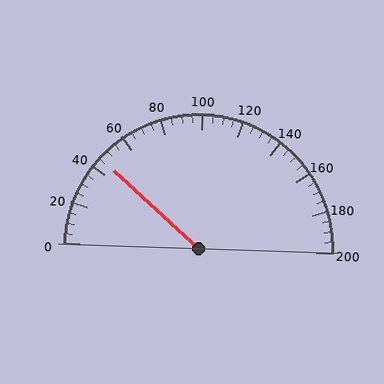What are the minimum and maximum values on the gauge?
The gauge ranges from 0 to 200.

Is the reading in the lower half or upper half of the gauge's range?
The reading is in the lower half of the range (0 to 200).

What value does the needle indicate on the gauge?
The needle indicates approximately 45.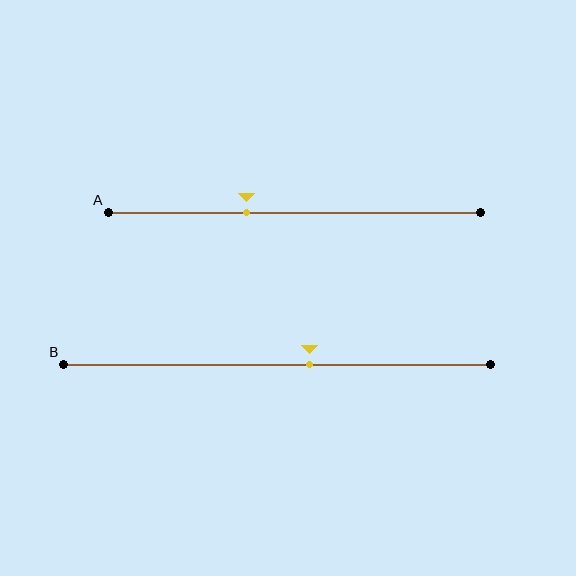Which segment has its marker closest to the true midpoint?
Segment B has its marker closest to the true midpoint.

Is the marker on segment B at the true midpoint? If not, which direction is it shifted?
No, the marker on segment B is shifted to the right by about 8% of the segment length.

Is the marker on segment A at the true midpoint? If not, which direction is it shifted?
No, the marker on segment A is shifted to the left by about 13% of the segment length.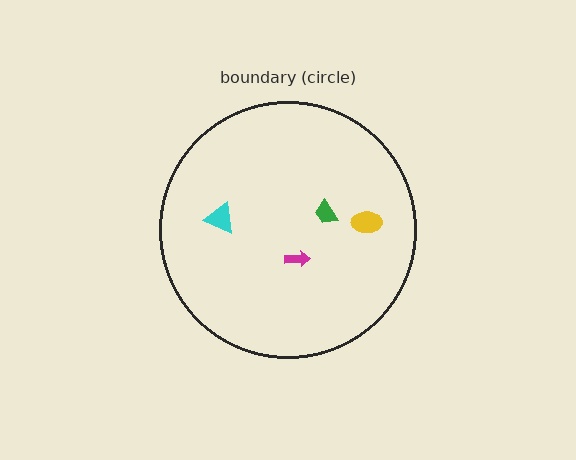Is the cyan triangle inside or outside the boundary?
Inside.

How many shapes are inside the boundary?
4 inside, 0 outside.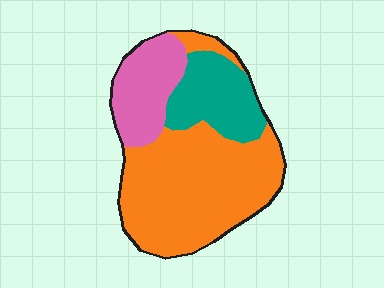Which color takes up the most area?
Orange, at roughly 60%.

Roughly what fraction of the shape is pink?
Pink covers about 20% of the shape.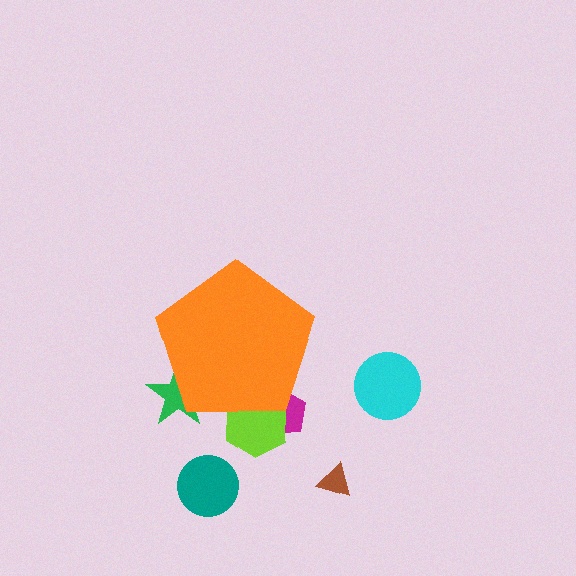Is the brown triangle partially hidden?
No, the brown triangle is fully visible.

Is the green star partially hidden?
Yes, the green star is partially hidden behind the orange pentagon.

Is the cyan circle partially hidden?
No, the cyan circle is fully visible.